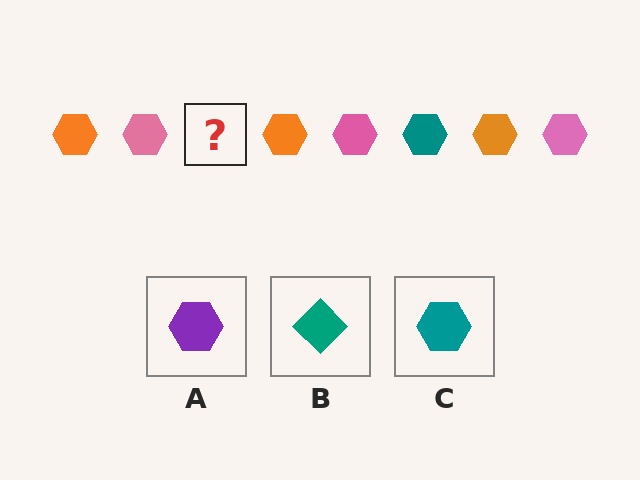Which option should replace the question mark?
Option C.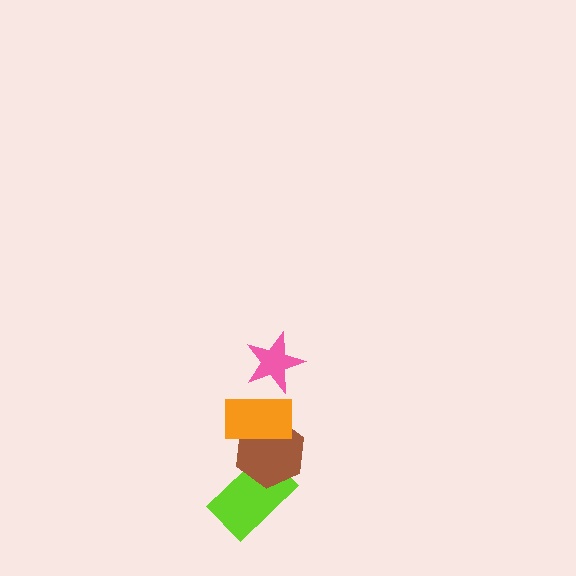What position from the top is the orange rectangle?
The orange rectangle is 2nd from the top.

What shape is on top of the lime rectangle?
The brown hexagon is on top of the lime rectangle.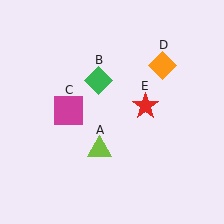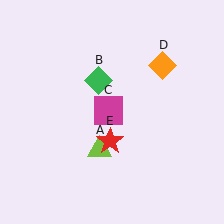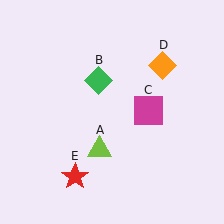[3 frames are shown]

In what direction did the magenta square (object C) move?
The magenta square (object C) moved right.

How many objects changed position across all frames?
2 objects changed position: magenta square (object C), red star (object E).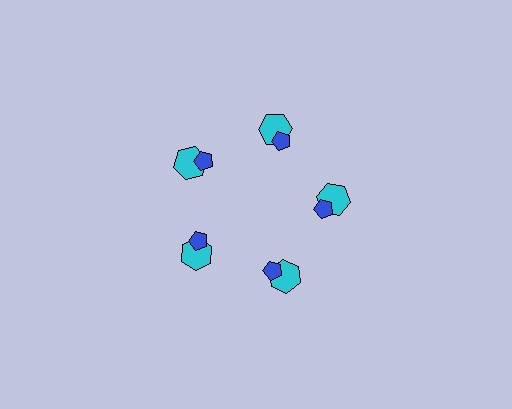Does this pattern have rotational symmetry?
Yes, this pattern has 5-fold rotational symmetry. It looks the same after rotating 72 degrees around the center.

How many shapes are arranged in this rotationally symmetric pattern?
There are 10 shapes, arranged in 5 groups of 2.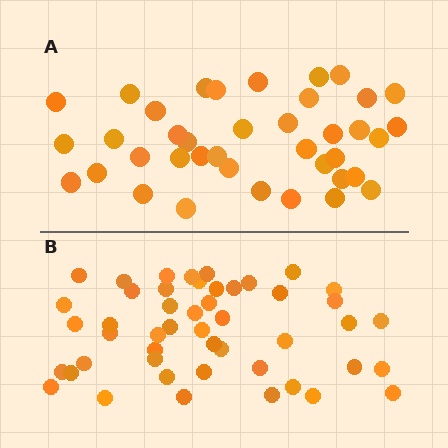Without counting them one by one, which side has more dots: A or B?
Region B (the bottom region) has more dots.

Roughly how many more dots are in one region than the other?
Region B has roughly 8 or so more dots than region A.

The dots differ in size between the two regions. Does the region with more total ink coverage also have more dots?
No. Region A has more total ink coverage because its dots are larger, but region B actually contains more individual dots. Total area can be misleading — the number of items is what matters here.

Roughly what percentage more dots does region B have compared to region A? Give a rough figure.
About 25% more.